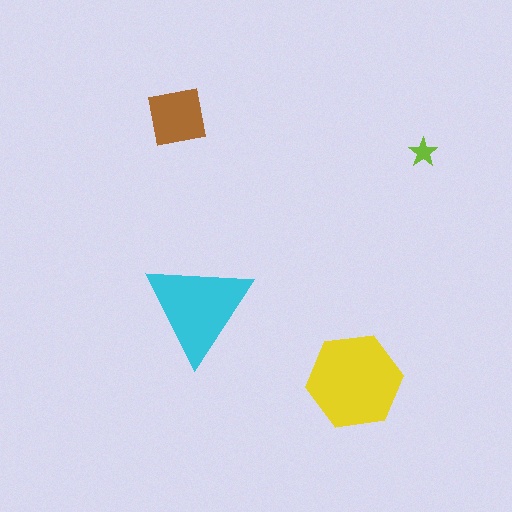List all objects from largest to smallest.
The yellow hexagon, the cyan triangle, the brown square, the lime star.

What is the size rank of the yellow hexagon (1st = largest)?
1st.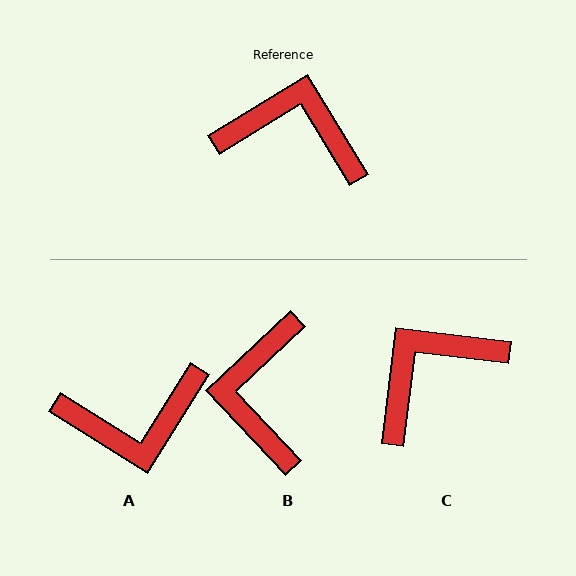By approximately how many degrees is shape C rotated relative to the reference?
Approximately 52 degrees counter-clockwise.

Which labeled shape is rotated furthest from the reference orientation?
A, about 153 degrees away.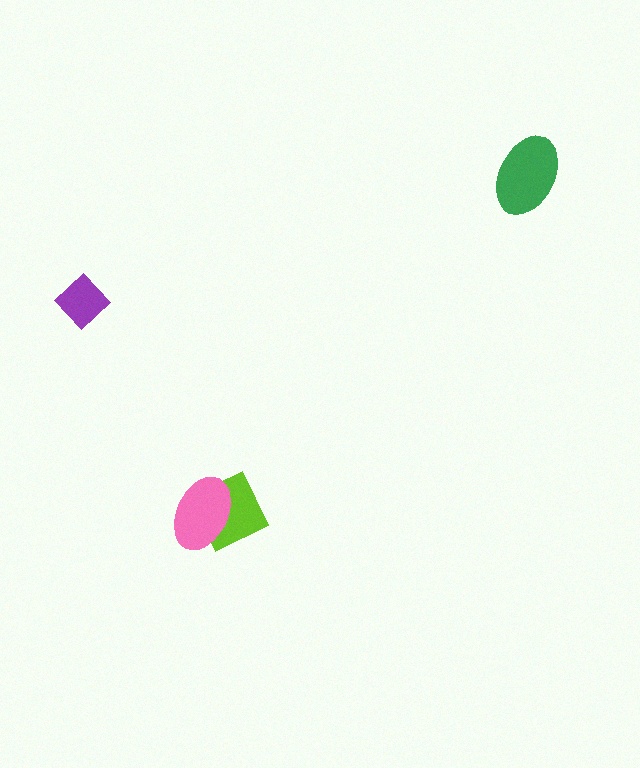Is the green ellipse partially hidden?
No, no other shape covers it.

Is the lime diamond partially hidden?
Yes, it is partially covered by another shape.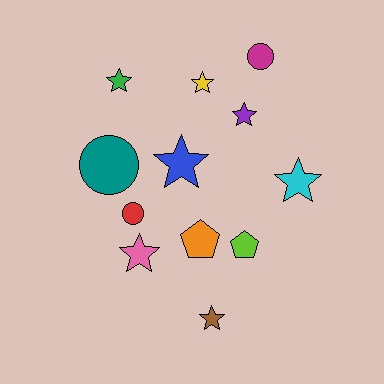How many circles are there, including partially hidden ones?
There are 3 circles.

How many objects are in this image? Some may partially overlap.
There are 12 objects.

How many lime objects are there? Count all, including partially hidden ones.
There is 1 lime object.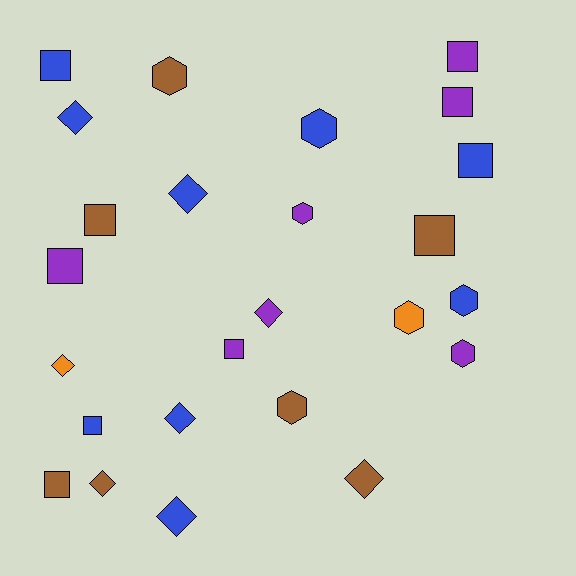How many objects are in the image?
There are 25 objects.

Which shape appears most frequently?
Square, with 10 objects.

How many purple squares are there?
There are 4 purple squares.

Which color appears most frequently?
Blue, with 9 objects.